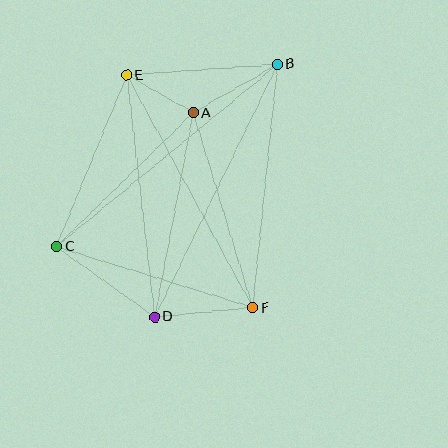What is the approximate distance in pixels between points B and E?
The distance between B and E is approximately 151 pixels.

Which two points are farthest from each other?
Points B and C are farthest from each other.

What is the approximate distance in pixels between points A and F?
The distance between A and F is approximately 204 pixels.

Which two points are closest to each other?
Points A and E are closest to each other.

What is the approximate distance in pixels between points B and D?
The distance between B and D is approximately 281 pixels.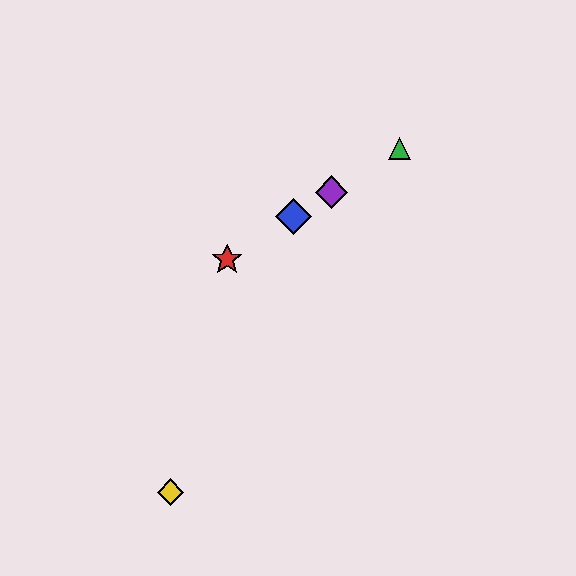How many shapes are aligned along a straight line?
4 shapes (the red star, the blue diamond, the green triangle, the purple diamond) are aligned along a straight line.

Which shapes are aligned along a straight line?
The red star, the blue diamond, the green triangle, the purple diamond are aligned along a straight line.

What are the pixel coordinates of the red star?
The red star is at (227, 260).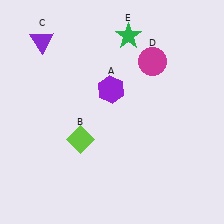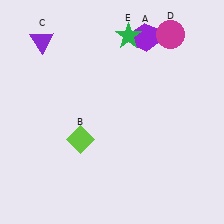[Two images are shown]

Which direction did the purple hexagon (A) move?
The purple hexagon (A) moved up.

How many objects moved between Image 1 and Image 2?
2 objects moved between the two images.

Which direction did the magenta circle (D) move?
The magenta circle (D) moved up.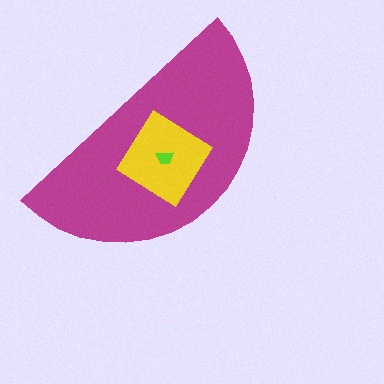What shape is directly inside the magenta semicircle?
The yellow diamond.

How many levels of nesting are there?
3.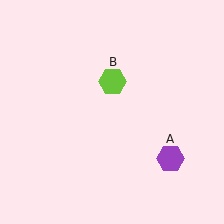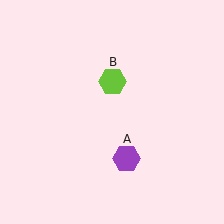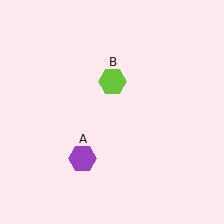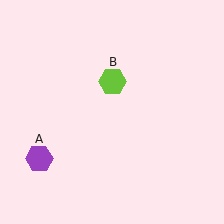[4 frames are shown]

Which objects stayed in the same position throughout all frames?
Lime hexagon (object B) remained stationary.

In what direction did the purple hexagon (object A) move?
The purple hexagon (object A) moved left.